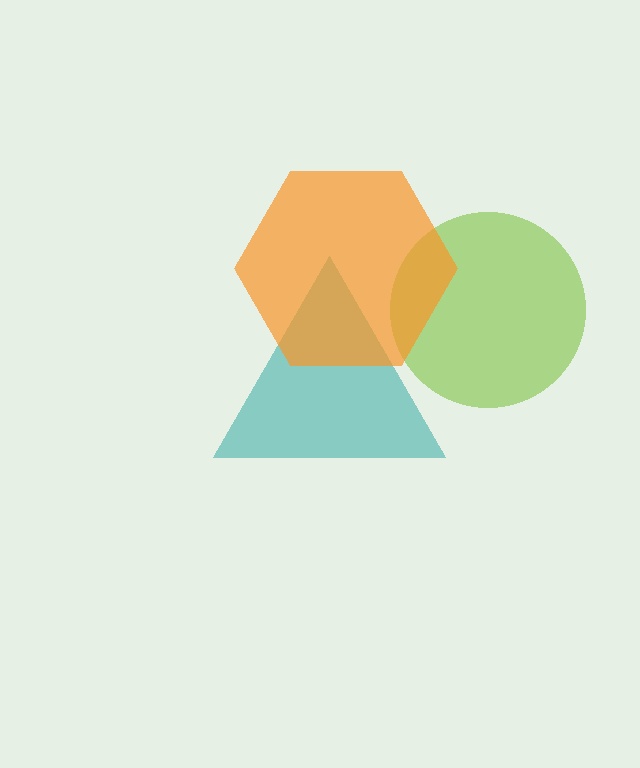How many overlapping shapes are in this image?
There are 3 overlapping shapes in the image.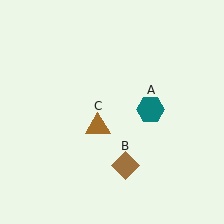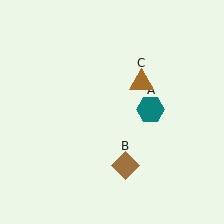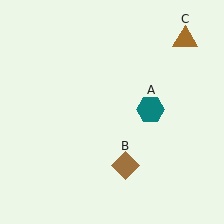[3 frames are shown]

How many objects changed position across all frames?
1 object changed position: brown triangle (object C).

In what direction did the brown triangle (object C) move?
The brown triangle (object C) moved up and to the right.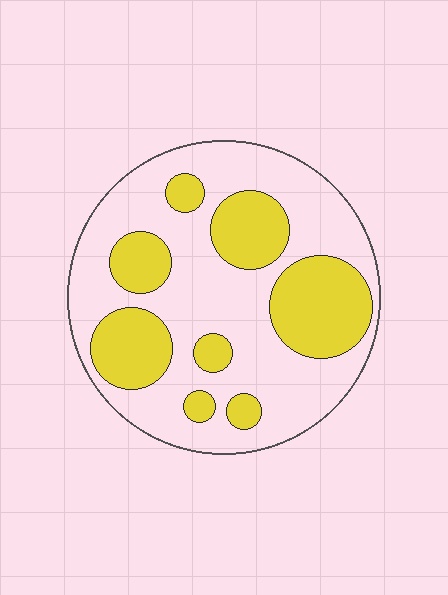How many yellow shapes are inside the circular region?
8.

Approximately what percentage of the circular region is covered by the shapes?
Approximately 35%.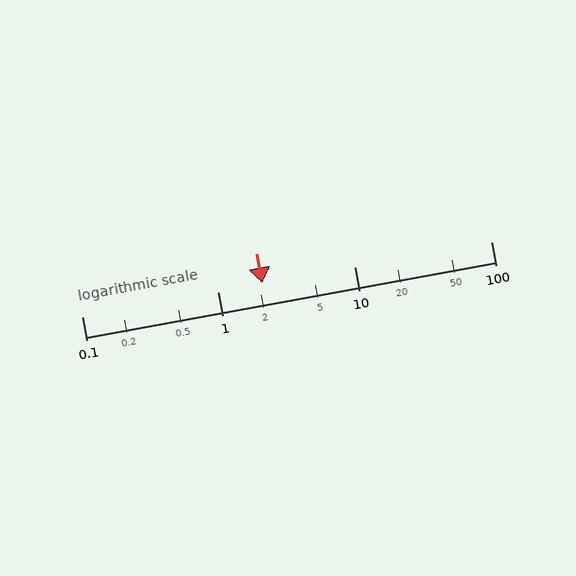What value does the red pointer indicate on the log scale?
The pointer indicates approximately 2.1.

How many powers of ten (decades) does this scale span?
The scale spans 3 decades, from 0.1 to 100.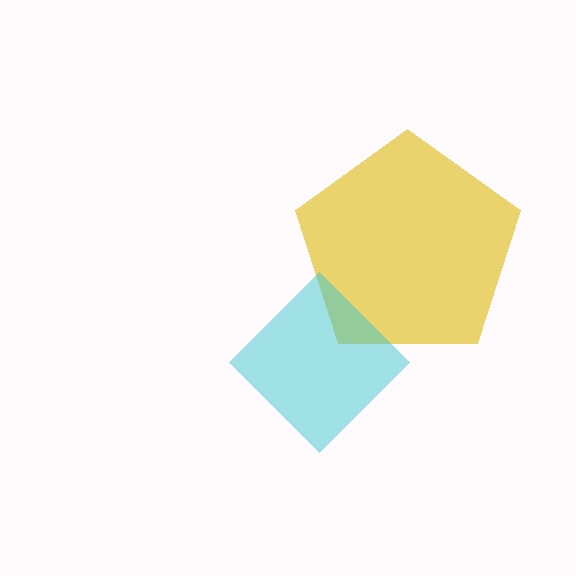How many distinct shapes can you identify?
There are 2 distinct shapes: a yellow pentagon, a cyan diamond.